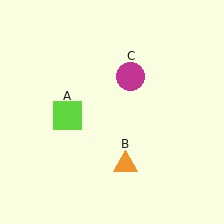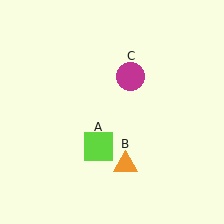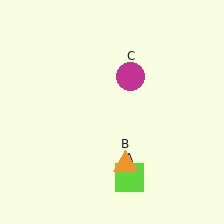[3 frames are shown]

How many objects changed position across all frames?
1 object changed position: lime square (object A).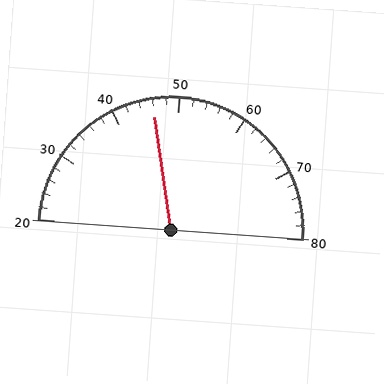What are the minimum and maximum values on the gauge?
The gauge ranges from 20 to 80.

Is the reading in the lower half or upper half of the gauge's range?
The reading is in the lower half of the range (20 to 80).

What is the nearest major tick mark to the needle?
The nearest major tick mark is 50.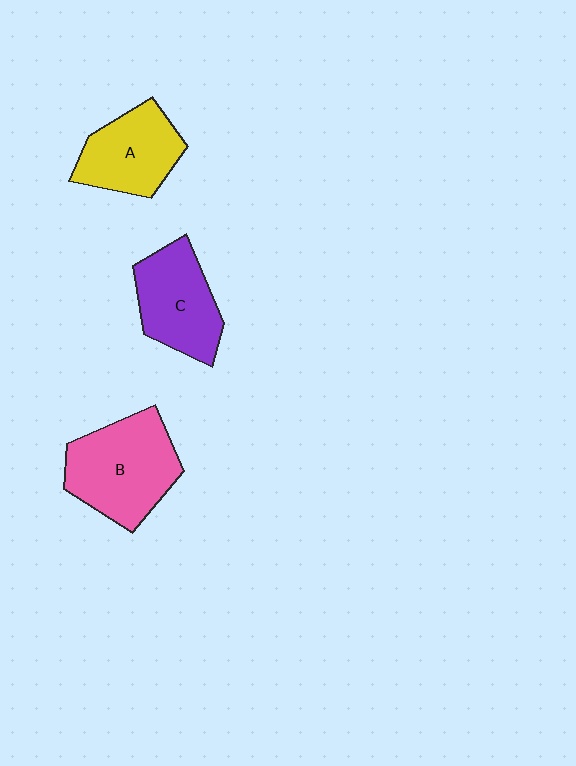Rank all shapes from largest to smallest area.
From largest to smallest: B (pink), C (purple), A (yellow).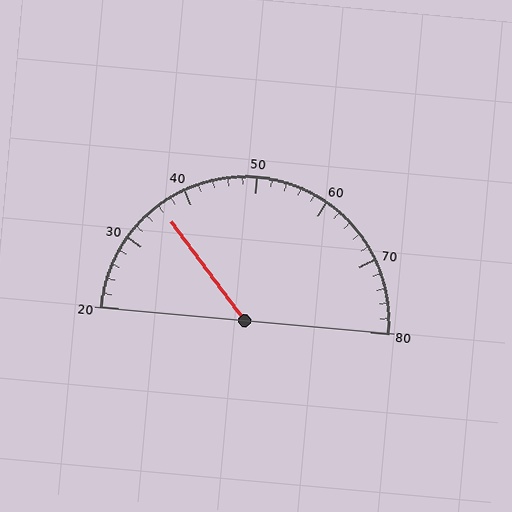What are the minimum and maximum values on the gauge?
The gauge ranges from 20 to 80.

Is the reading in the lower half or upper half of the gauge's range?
The reading is in the lower half of the range (20 to 80).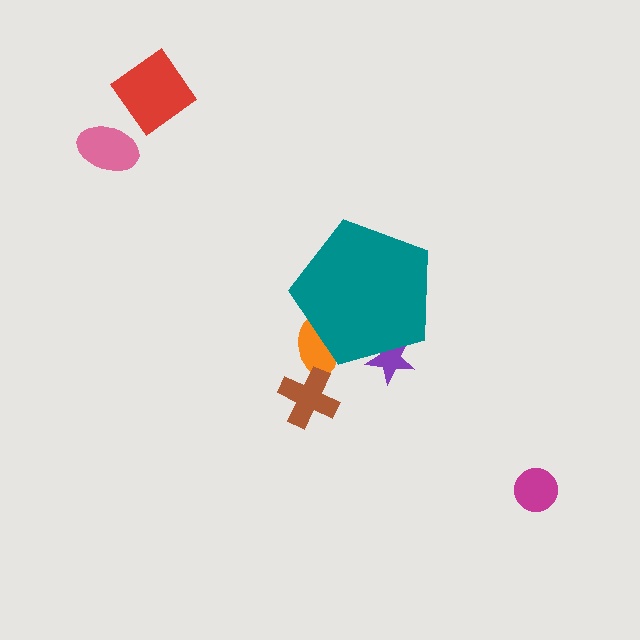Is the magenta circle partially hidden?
No, the magenta circle is fully visible.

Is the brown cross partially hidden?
No, the brown cross is fully visible.